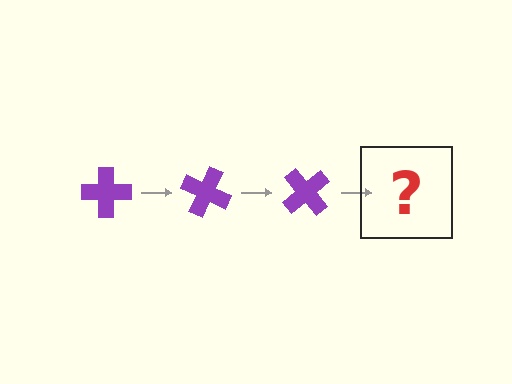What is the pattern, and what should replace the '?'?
The pattern is that the cross rotates 25 degrees each step. The '?' should be a purple cross rotated 75 degrees.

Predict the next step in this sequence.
The next step is a purple cross rotated 75 degrees.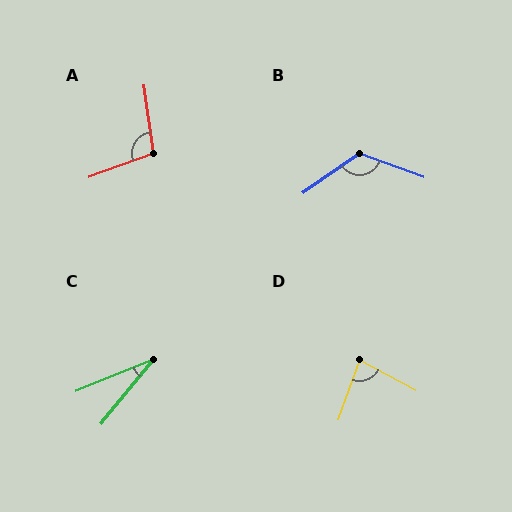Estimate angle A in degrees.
Approximately 102 degrees.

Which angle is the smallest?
C, at approximately 29 degrees.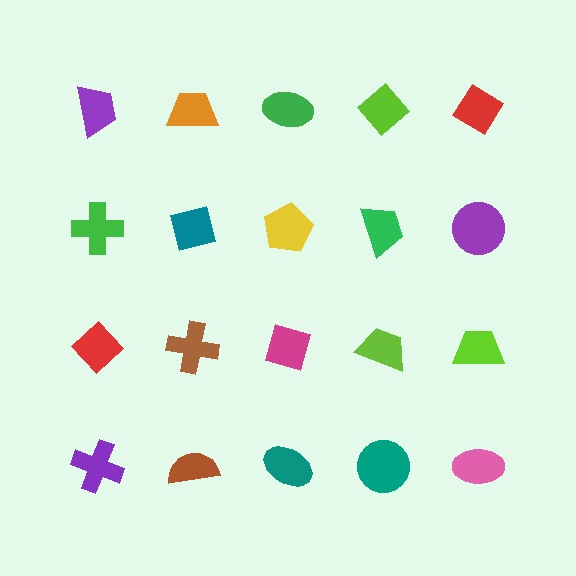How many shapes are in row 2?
5 shapes.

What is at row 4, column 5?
A pink ellipse.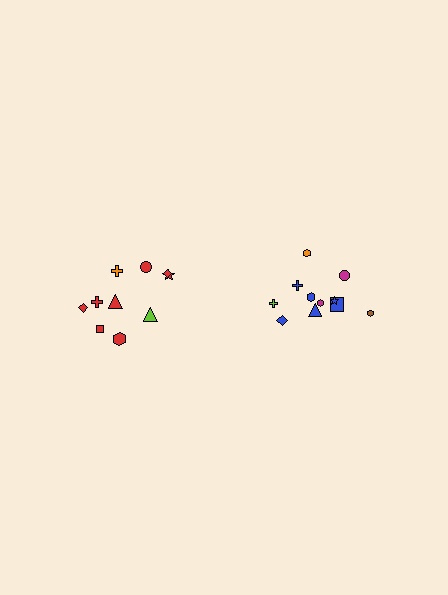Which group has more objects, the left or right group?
The right group.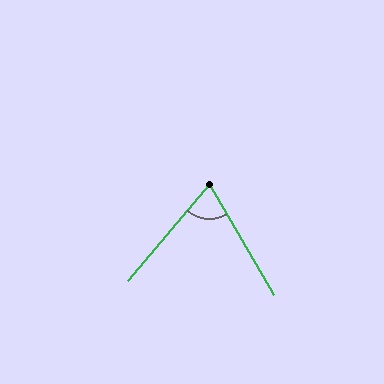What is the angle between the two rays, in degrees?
Approximately 71 degrees.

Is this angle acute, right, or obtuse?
It is acute.